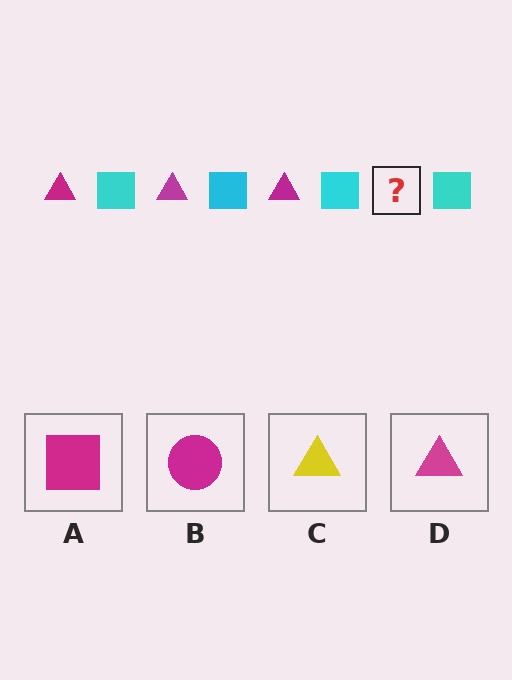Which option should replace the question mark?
Option D.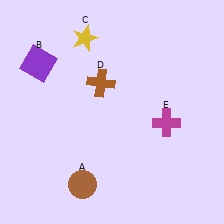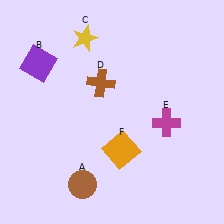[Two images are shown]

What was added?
An orange square (F) was added in Image 2.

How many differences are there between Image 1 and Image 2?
There is 1 difference between the two images.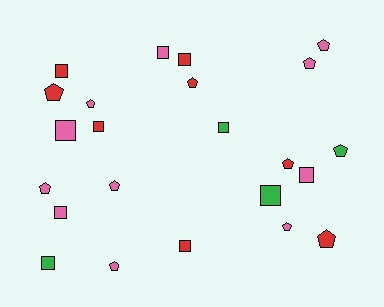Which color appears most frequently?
Pink, with 11 objects.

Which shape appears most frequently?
Pentagon, with 12 objects.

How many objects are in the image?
There are 23 objects.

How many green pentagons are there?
There is 1 green pentagon.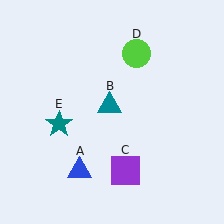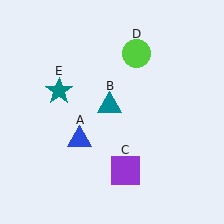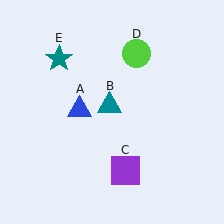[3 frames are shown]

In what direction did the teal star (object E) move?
The teal star (object E) moved up.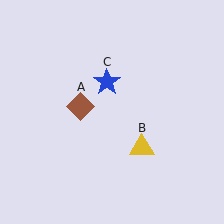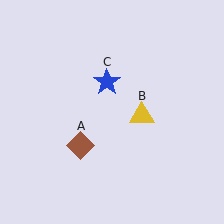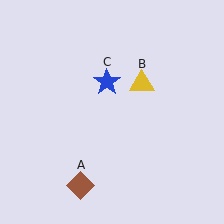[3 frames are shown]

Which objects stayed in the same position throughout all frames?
Blue star (object C) remained stationary.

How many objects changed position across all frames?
2 objects changed position: brown diamond (object A), yellow triangle (object B).